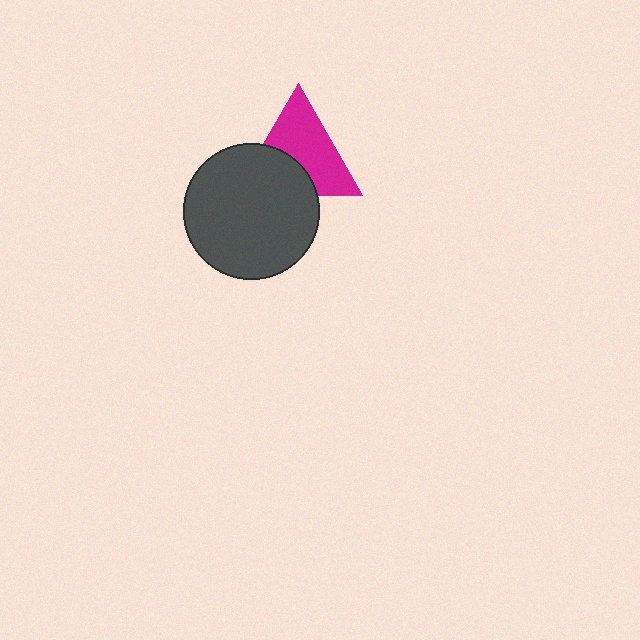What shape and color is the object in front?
The object in front is a dark gray circle.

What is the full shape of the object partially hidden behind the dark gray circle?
The partially hidden object is a magenta triangle.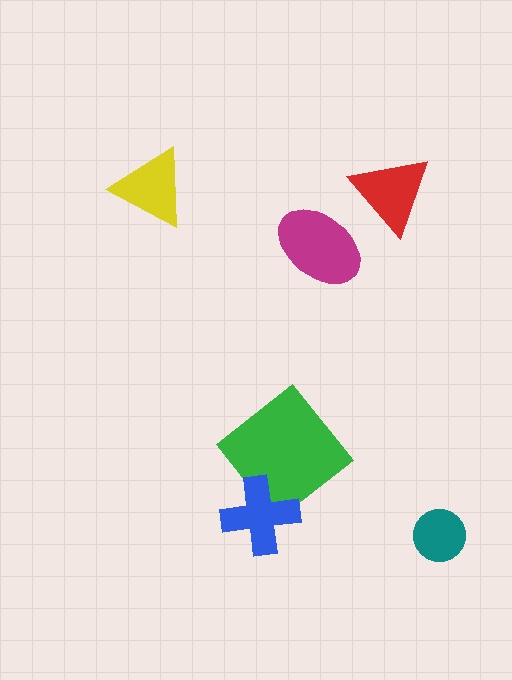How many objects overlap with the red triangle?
0 objects overlap with the red triangle.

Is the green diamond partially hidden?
Yes, it is partially covered by another shape.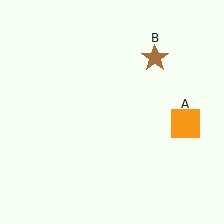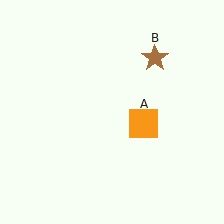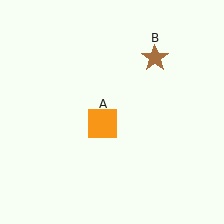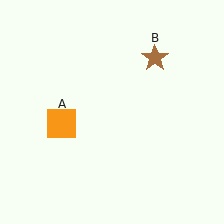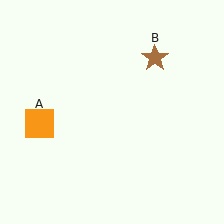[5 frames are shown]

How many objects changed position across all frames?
1 object changed position: orange square (object A).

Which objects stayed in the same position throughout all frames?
Brown star (object B) remained stationary.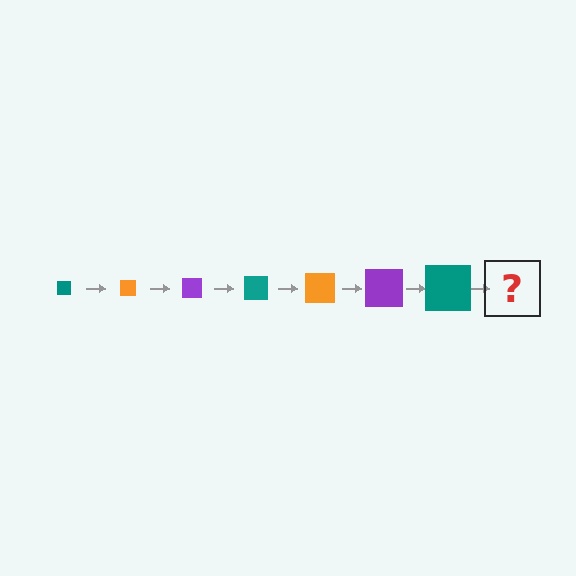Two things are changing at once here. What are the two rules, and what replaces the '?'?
The two rules are that the square grows larger each step and the color cycles through teal, orange, and purple. The '?' should be an orange square, larger than the previous one.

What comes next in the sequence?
The next element should be an orange square, larger than the previous one.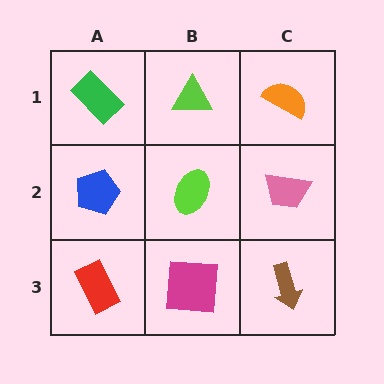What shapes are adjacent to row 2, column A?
A green rectangle (row 1, column A), a red rectangle (row 3, column A), a lime ellipse (row 2, column B).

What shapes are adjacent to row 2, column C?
An orange semicircle (row 1, column C), a brown arrow (row 3, column C), a lime ellipse (row 2, column B).